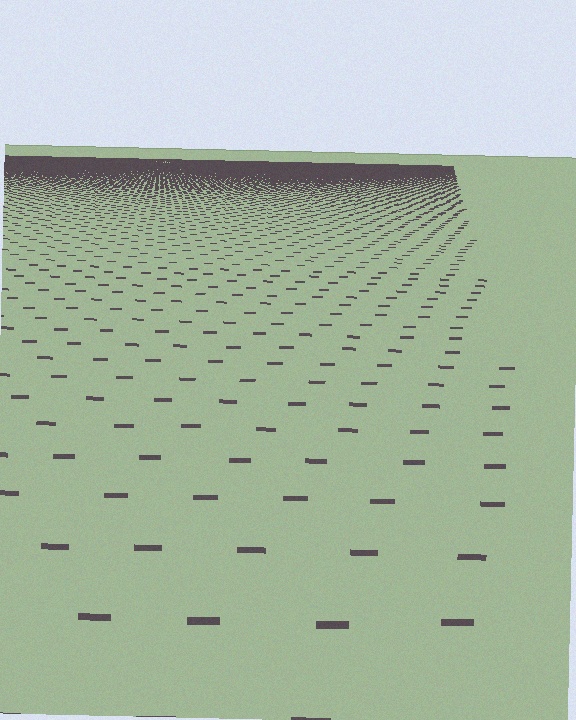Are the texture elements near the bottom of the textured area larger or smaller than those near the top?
Larger. Near the bottom, elements are closer to the viewer and appear at a bigger on-screen size.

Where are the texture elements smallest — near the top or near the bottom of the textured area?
Near the top.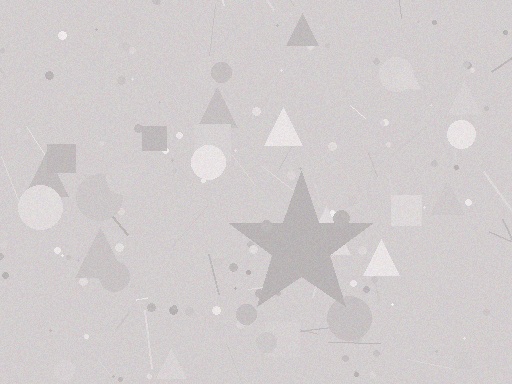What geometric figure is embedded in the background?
A star is embedded in the background.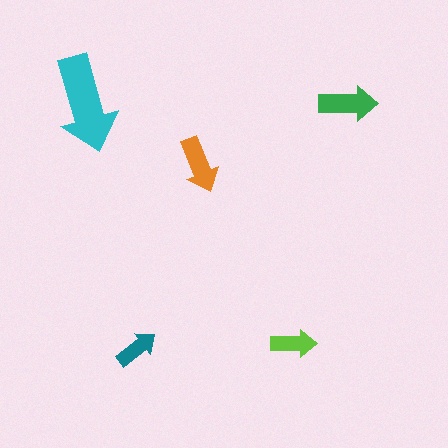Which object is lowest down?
The teal arrow is bottommost.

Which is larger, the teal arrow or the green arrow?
The green one.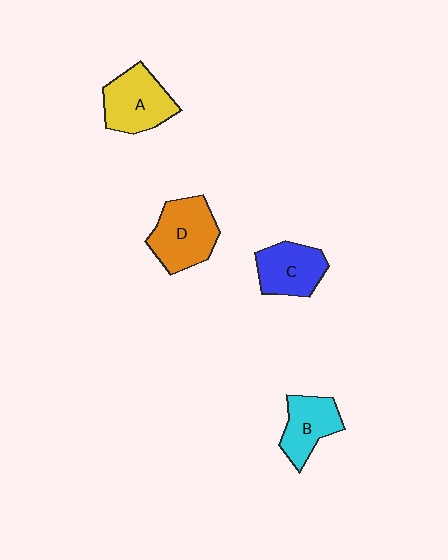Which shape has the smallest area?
Shape B (cyan).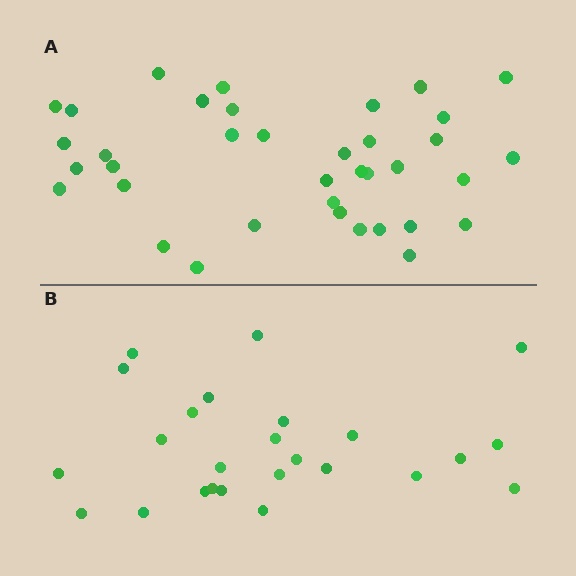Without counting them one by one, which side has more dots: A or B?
Region A (the top region) has more dots.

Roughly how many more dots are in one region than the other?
Region A has roughly 12 or so more dots than region B.